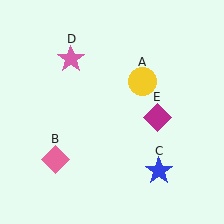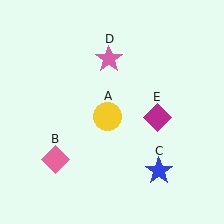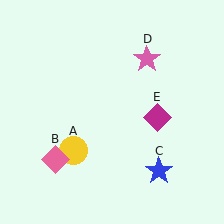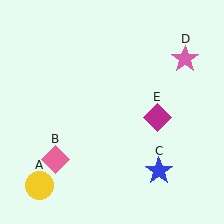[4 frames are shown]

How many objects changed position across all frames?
2 objects changed position: yellow circle (object A), pink star (object D).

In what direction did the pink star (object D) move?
The pink star (object D) moved right.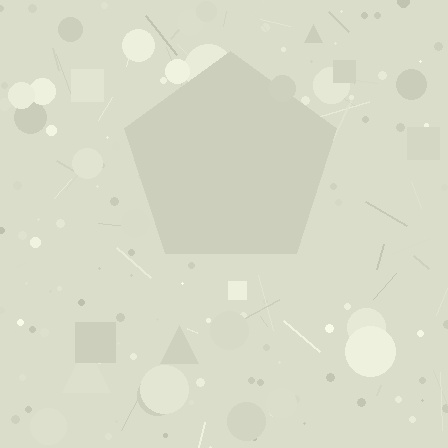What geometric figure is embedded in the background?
A pentagon is embedded in the background.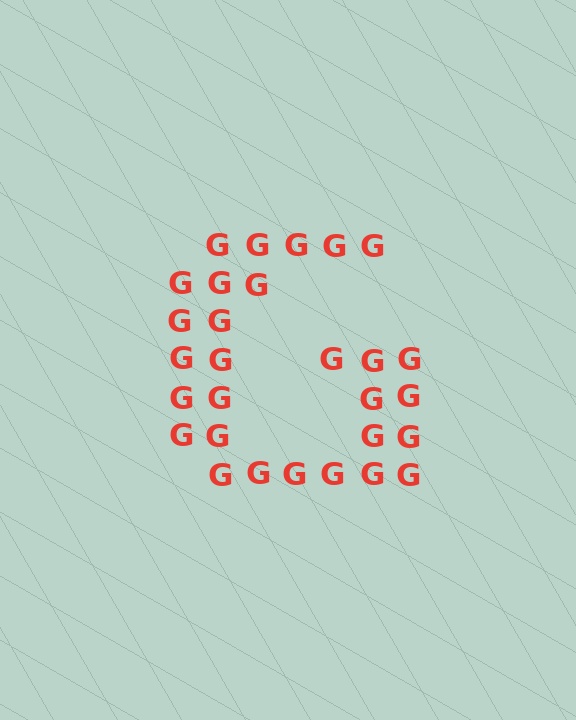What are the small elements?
The small elements are letter G's.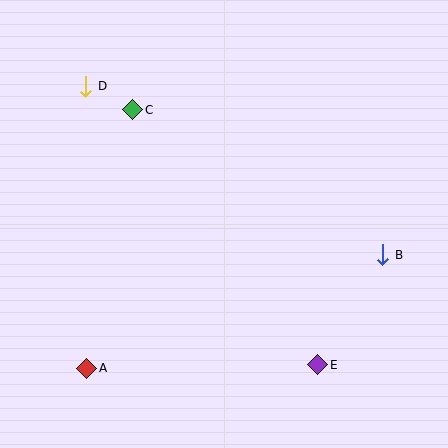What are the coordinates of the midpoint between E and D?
The midpoint between E and D is at (202, 225).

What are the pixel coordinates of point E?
Point E is at (318, 365).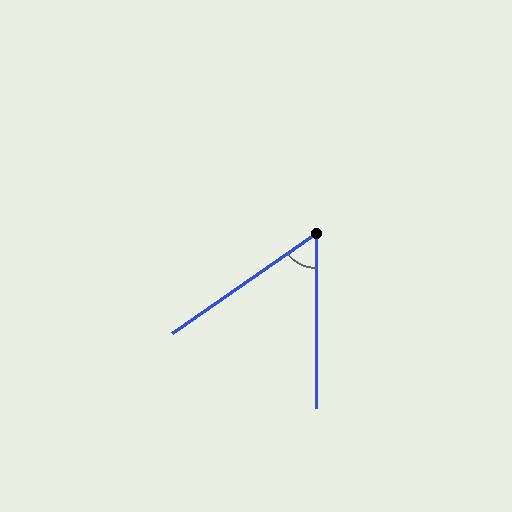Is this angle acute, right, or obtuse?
It is acute.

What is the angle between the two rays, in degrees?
Approximately 55 degrees.